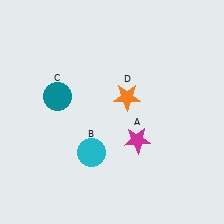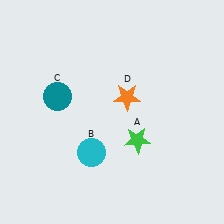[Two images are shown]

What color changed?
The star (A) changed from magenta in Image 1 to green in Image 2.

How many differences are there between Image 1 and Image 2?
There is 1 difference between the two images.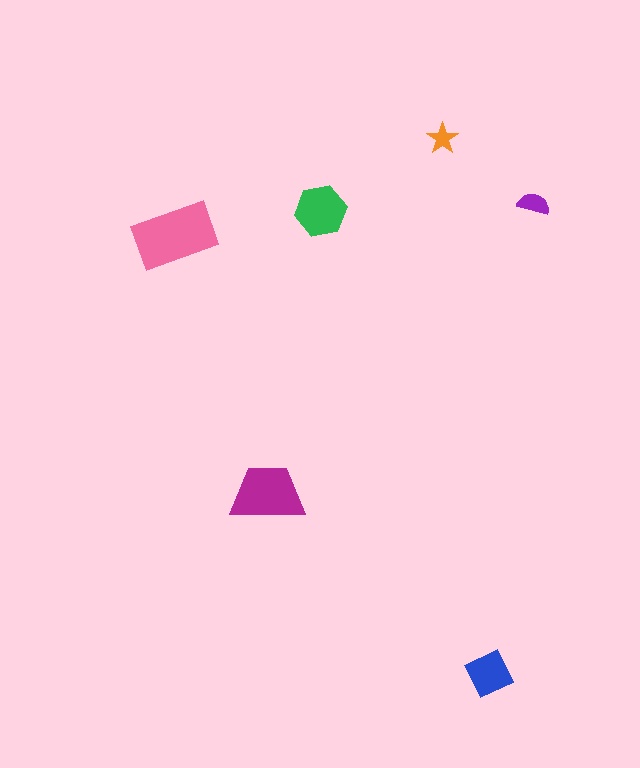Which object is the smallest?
The orange star.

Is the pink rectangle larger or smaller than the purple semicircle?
Larger.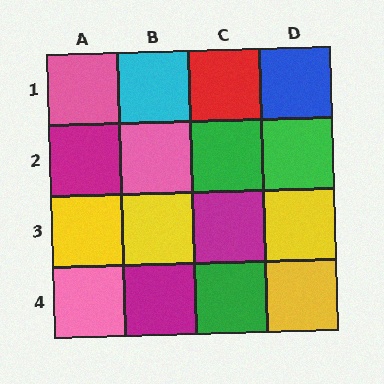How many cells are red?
1 cell is red.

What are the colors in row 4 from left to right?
Pink, magenta, green, yellow.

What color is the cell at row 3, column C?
Magenta.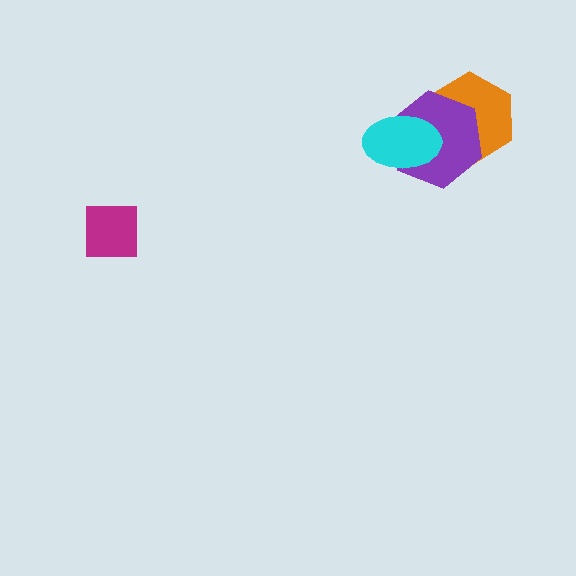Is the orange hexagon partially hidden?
Yes, it is partially covered by another shape.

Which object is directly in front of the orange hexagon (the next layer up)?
The purple hexagon is directly in front of the orange hexagon.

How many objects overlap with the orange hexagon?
2 objects overlap with the orange hexagon.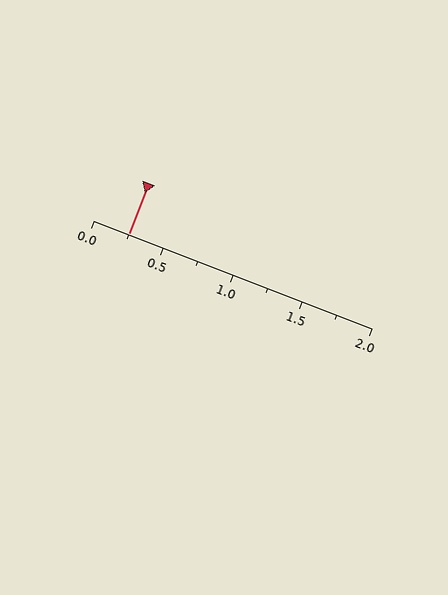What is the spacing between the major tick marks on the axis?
The major ticks are spaced 0.5 apart.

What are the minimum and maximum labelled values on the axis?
The axis runs from 0.0 to 2.0.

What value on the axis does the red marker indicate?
The marker indicates approximately 0.25.